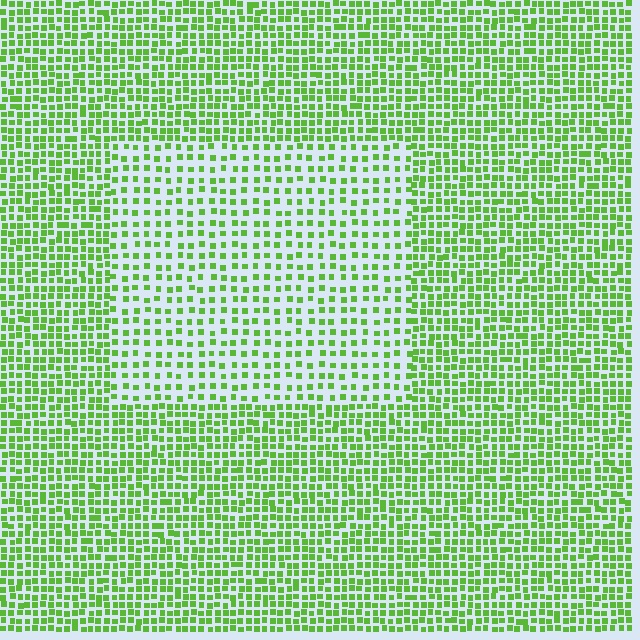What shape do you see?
I see a rectangle.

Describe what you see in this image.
The image contains small lime elements arranged at two different densities. A rectangle-shaped region is visible where the elements are less densely packed than the surrounding area.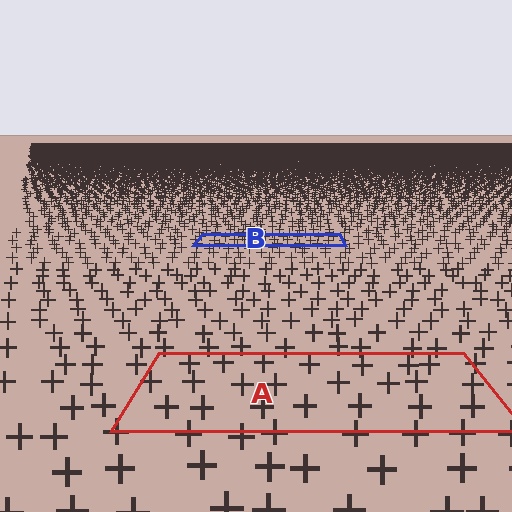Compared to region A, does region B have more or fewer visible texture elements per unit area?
Region B has more texture elements per unit area — they are packed more densely because it is farther away.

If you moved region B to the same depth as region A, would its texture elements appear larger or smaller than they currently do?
They would appear larger. At a closer depth, the same texture elements are projected at a bigger on-screen size.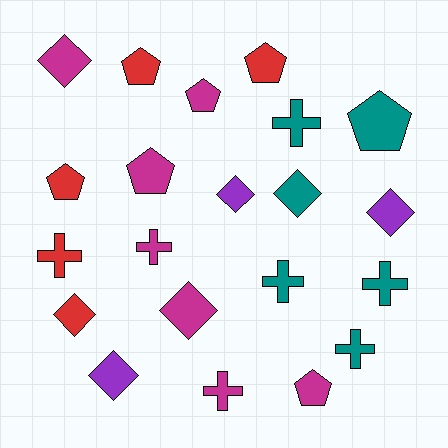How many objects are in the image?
There are 21 objects.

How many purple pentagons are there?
There are no purple pentagons.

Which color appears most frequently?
Magenta, with 7 objects.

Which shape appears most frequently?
Pentagon, with 7 objects.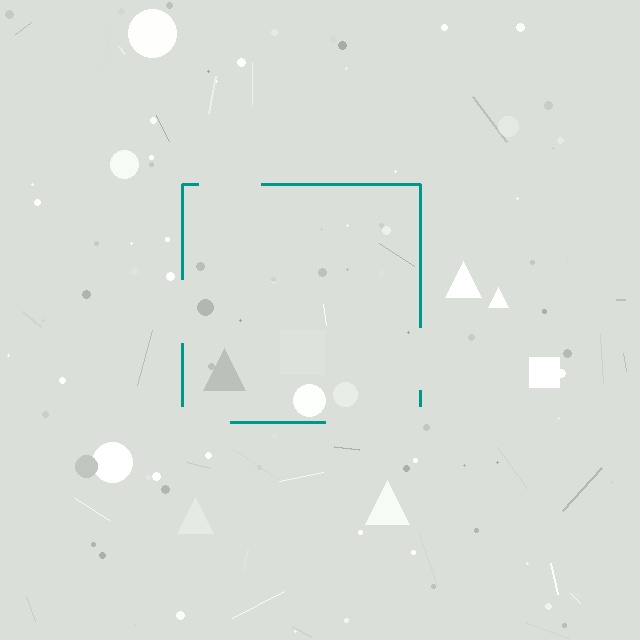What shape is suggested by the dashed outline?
The dashed outline suggests a square.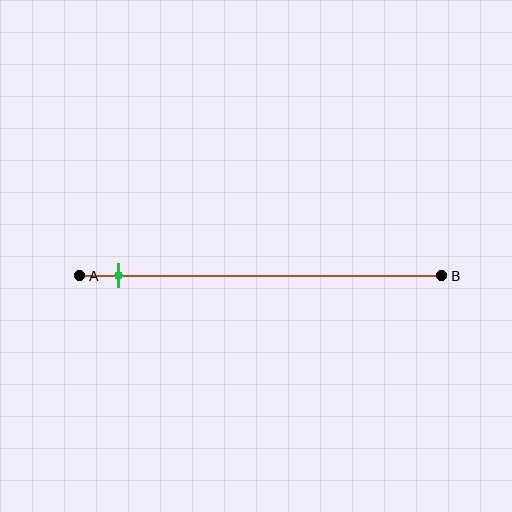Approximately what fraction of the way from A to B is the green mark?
The green mark is approximately 10% of the way from A to B.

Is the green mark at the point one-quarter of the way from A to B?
No, the mark is at about 10% from A, not at the 25% one-quarter point.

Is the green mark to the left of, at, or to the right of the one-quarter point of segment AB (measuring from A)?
The green mark is to the left of the one-quarter point of segment AB.